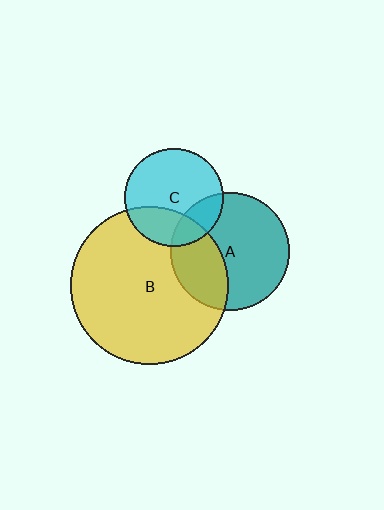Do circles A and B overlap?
Yes.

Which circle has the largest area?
Circle B (yellow).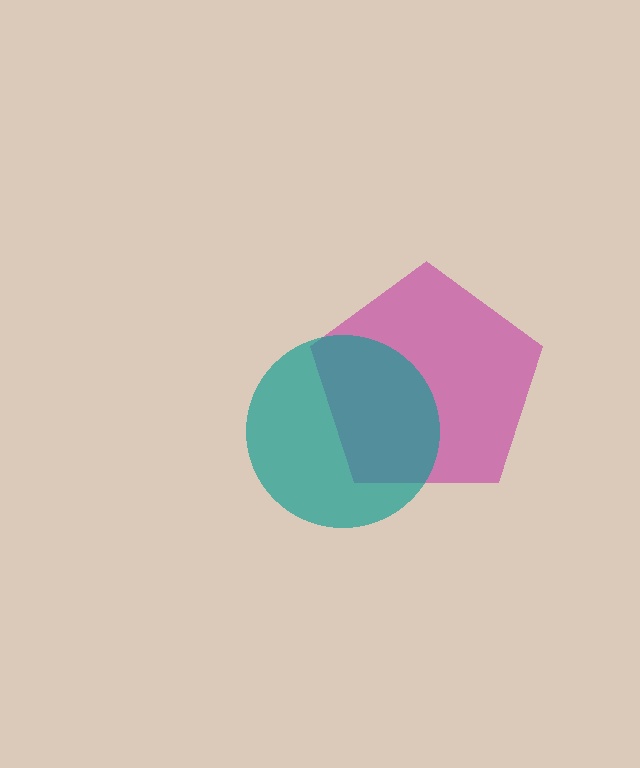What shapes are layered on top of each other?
The layered shapes are: a magenta pentagon, a teal circle.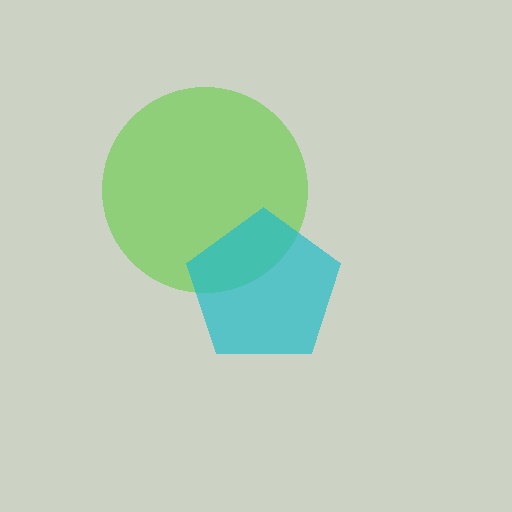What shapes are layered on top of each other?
The layered shapes are: a lime circle, a cyan pentagon.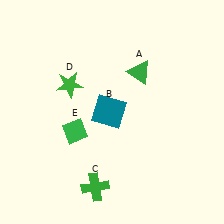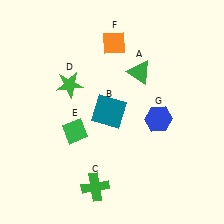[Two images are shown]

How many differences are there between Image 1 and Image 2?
There are 2 differences between the two images.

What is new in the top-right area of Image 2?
An orange diamond (F) was added in the top-right area of Image 2.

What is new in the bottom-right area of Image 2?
A blue hexagon (G) was added in the bottom-right area of Image 2.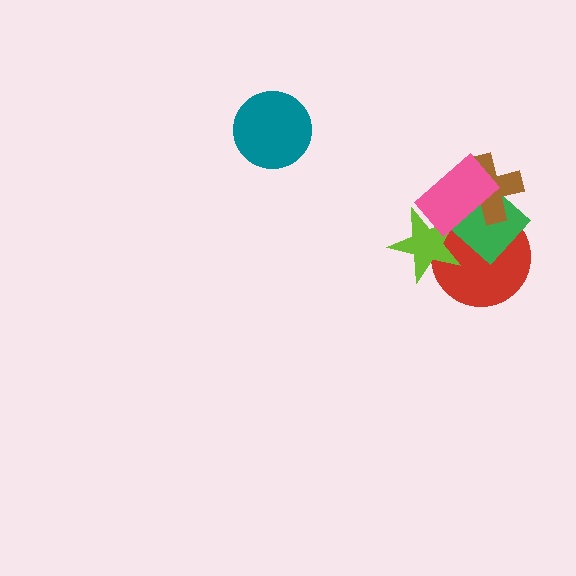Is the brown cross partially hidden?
Yes, it is partially covered by another shape.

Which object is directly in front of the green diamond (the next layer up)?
The brown cross is directly in front of the green diamond.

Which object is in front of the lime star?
The pink rectangle is in front of the lime star.